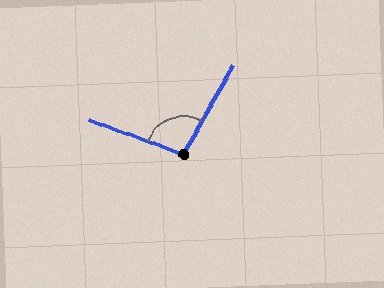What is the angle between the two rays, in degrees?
Approximately 99 degrees.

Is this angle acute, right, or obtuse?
It is obtuse.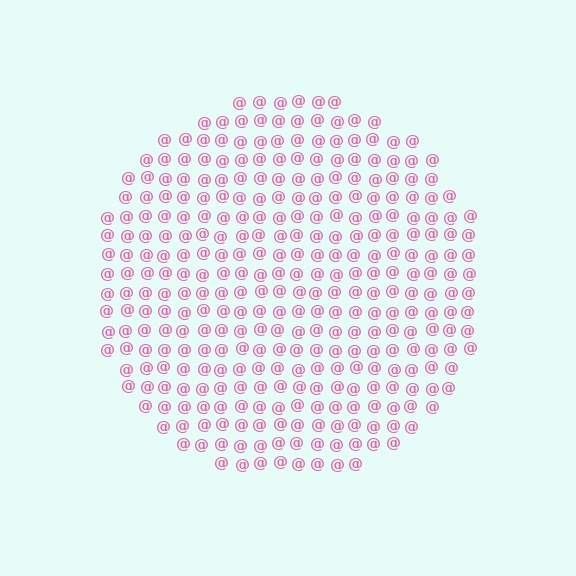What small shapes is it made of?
It is made of small at signs.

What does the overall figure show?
The overall figure shows a circle.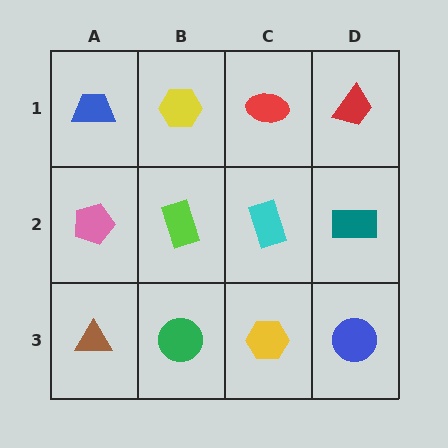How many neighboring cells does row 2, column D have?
3.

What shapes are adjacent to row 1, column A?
A pink pentagon (row 2, column A), a yellow hexagon (row 1, column B).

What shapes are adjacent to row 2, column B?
A yellow hexagon (row 1, column B), a green circle (row 3, column B), a pink pentagon (row 2, column A), a cyan rectangle (row 2, column C).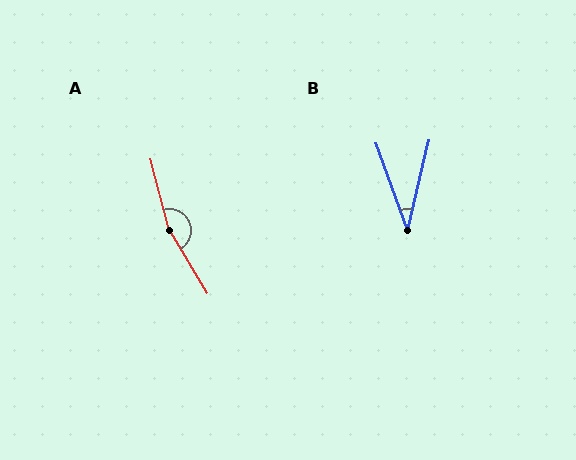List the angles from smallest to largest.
B (33°), A (163°).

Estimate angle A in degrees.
Approximately 163 degrees.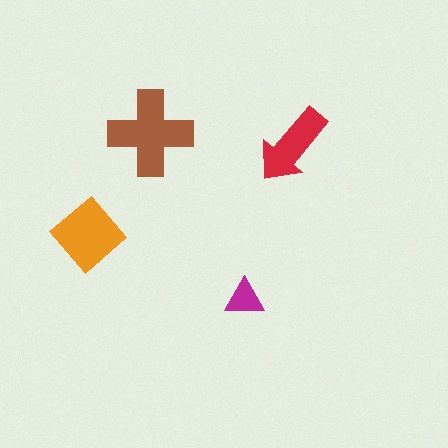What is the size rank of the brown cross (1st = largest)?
1st.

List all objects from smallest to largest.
The magenta triangle, the red arrow, the orange diamond, the brown cross.